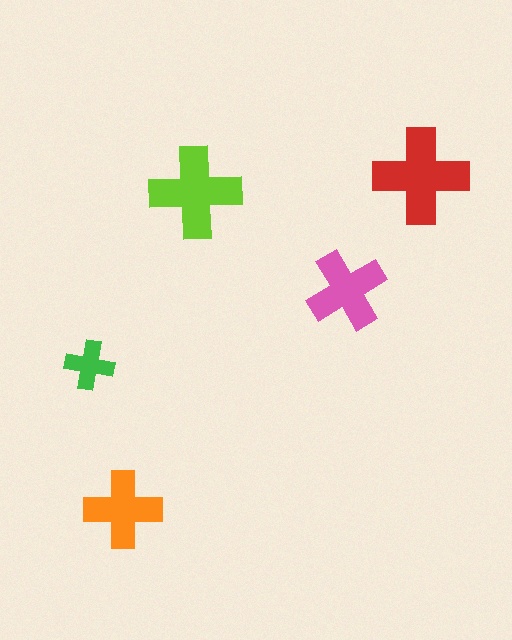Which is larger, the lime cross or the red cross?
The red one.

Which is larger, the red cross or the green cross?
The red one.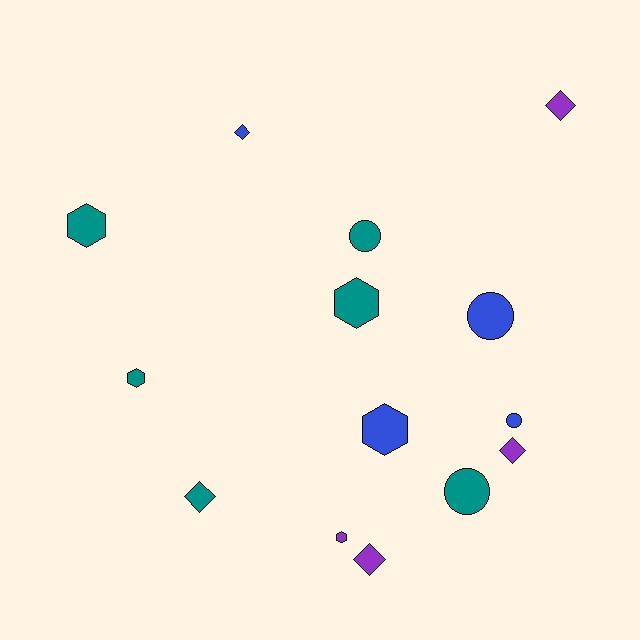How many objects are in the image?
There are 14 objects.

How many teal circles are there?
There are 2 teal circles.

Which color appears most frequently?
Teal, with 6 objects.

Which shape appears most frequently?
Hexagon, with 5 objects.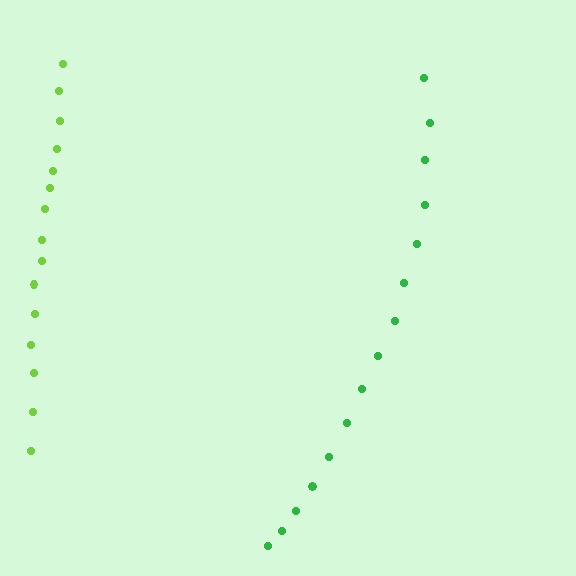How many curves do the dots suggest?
There are 2 distinct paths.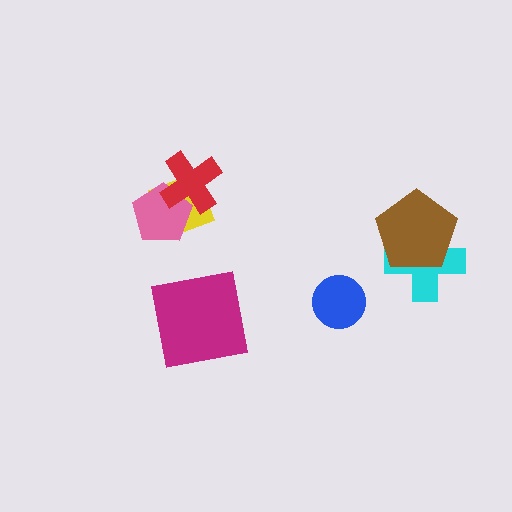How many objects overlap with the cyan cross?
1 object overlaps with the cyan cross.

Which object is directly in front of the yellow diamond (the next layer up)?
The pink pentagon is directly in front of the yellow diamond.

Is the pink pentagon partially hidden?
Yes, it is partially covered by another shape.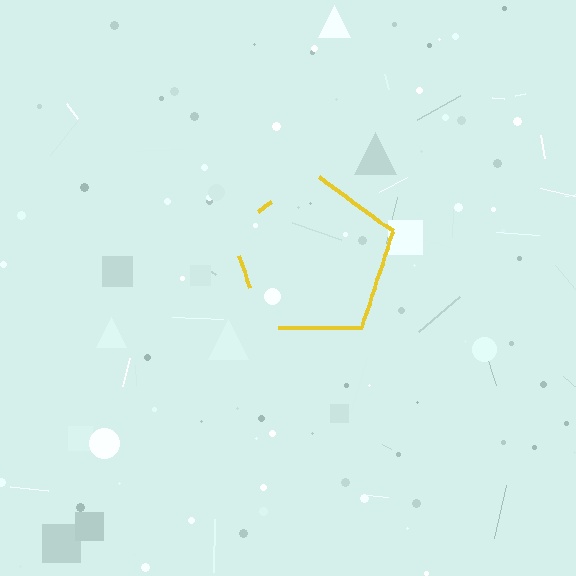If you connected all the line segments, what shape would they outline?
They would outline a pentagon.